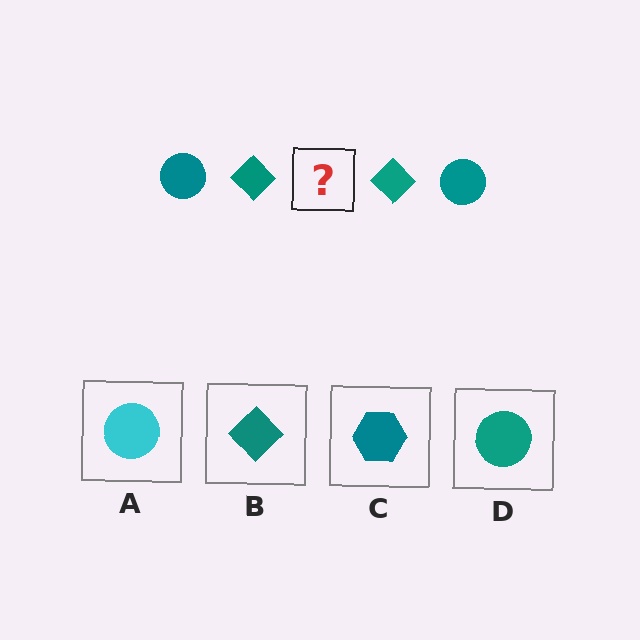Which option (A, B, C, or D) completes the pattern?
D.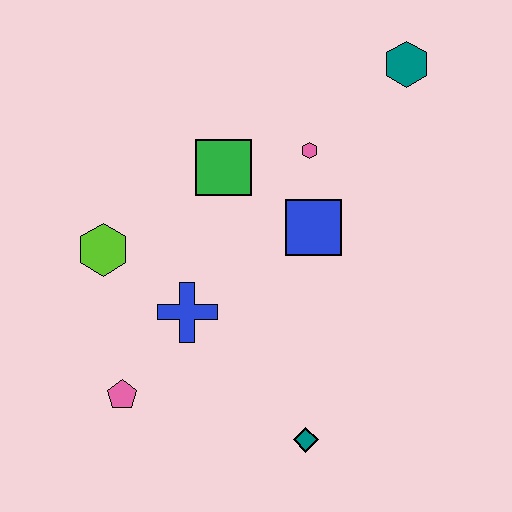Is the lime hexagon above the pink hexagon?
No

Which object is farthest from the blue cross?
The teal hexagon is farthest from the blue cross.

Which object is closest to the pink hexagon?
The blue square is closest to the pink hexagon.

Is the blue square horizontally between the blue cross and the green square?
No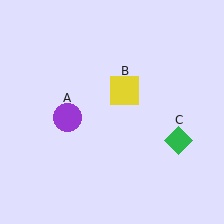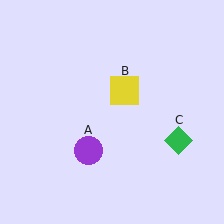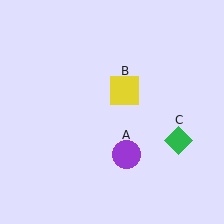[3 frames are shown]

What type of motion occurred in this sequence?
The purple circle (object A) rotated counterclockwise around the center of the scene.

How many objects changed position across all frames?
1 object changed position: purple circle (object A).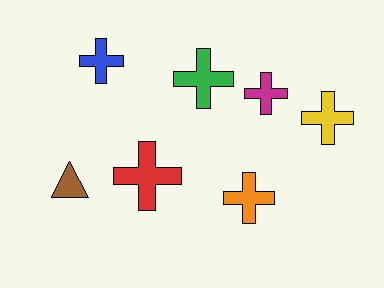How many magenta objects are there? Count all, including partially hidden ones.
There is 1 magenta object.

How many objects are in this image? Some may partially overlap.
There are 7 objects.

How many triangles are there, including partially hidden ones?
There is 1 triangle.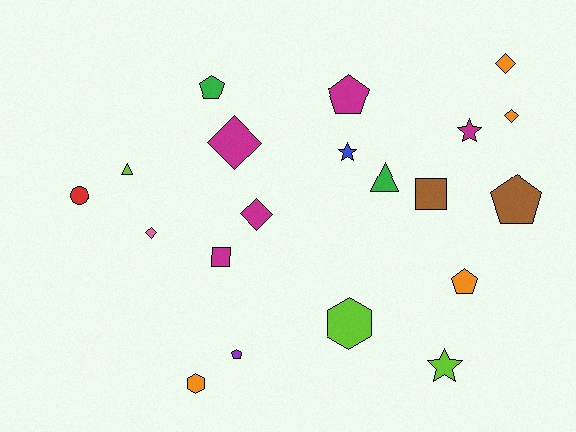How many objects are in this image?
There are 20 objects.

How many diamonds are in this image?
There are 5 diamonds.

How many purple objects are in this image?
There is 1 purple object.